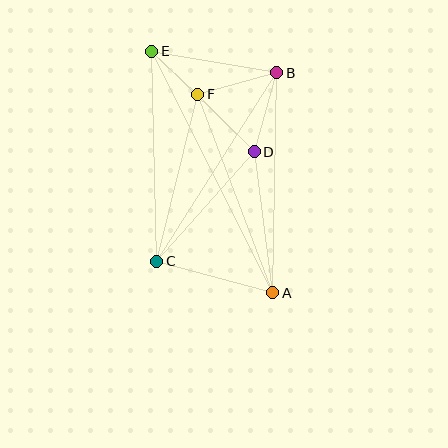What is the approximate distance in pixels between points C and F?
The distance between C and F is approximately 172 pixels.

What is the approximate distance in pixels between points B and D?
The distance between B and D is approximately 82 pixels.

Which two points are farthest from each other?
Points A and E are farthest from each other.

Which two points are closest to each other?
Points E and F are closest to each other.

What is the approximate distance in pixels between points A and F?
The distance between A and F is approximately 212 pixels.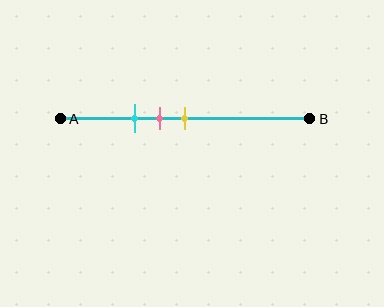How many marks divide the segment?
There are 3 marks dividing the segment.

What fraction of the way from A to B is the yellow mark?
The yellow mark is approximately 50% (0.5) of the way from A to B.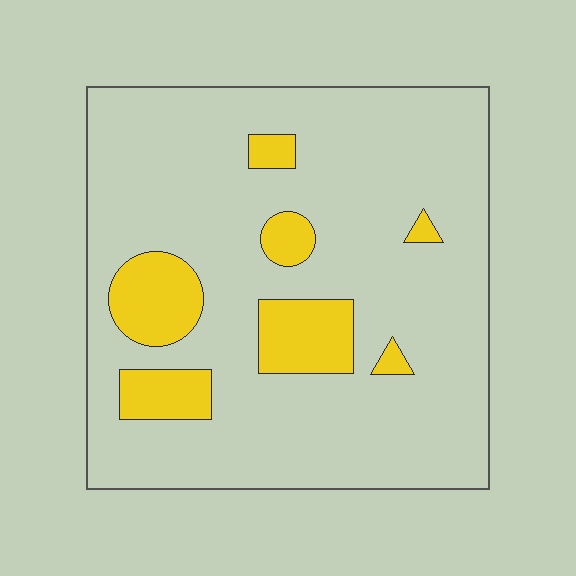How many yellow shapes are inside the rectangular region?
7.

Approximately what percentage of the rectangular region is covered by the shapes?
Approximately 15%.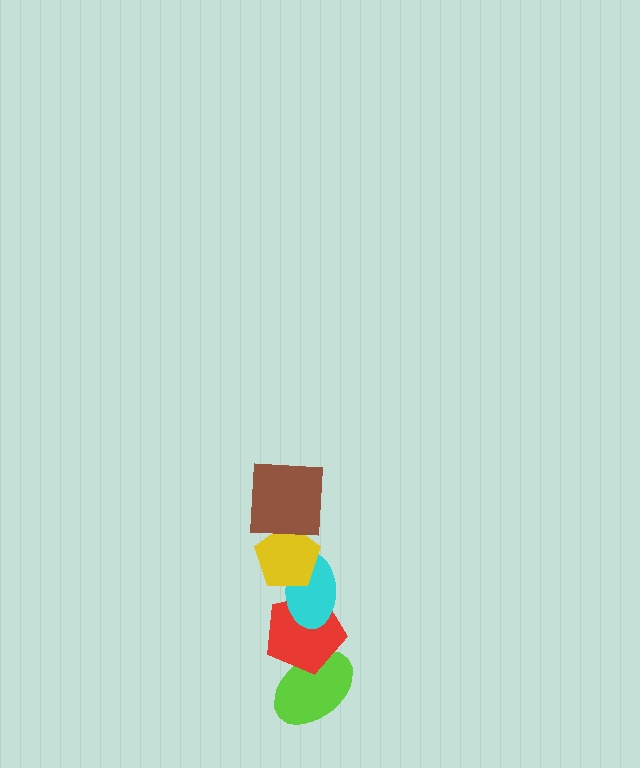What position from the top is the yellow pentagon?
The yellow pentagon is 2nd from the top.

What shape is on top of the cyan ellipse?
The yellow pentagon is on top of the cyan ellipse.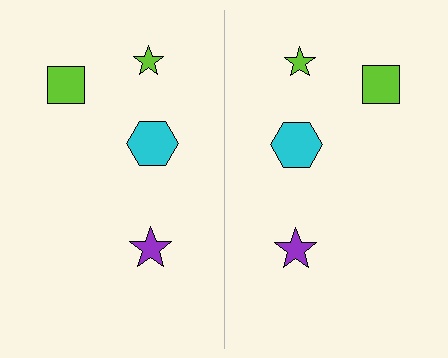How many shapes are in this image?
There are 8 shapes in this image.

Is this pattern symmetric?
Yes, this pattern has bilateral (reflection) symmetry.